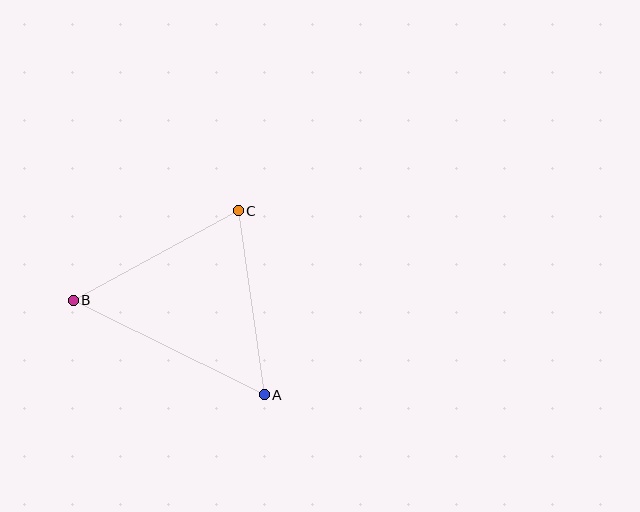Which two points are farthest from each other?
Points A and B are farthest from each other.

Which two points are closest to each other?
Points A and C are closest to each other.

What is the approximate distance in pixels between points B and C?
The distance between B and C is approximately 188 pixels.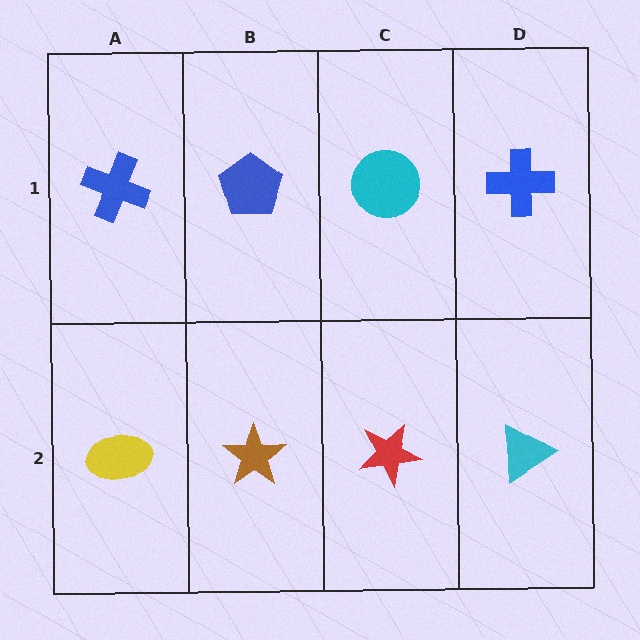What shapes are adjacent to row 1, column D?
A cyan triangle (row 2, column D), a cyan circle (row 1, column C).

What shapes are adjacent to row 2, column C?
A cyan circle (row 1, column C), a brown star (row 2, column B), a cyan triangle (row 2, column D).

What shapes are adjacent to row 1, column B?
A brown star (row 2, column B), a blue cross (row 1, column A), a cyan circle (row 1, column C).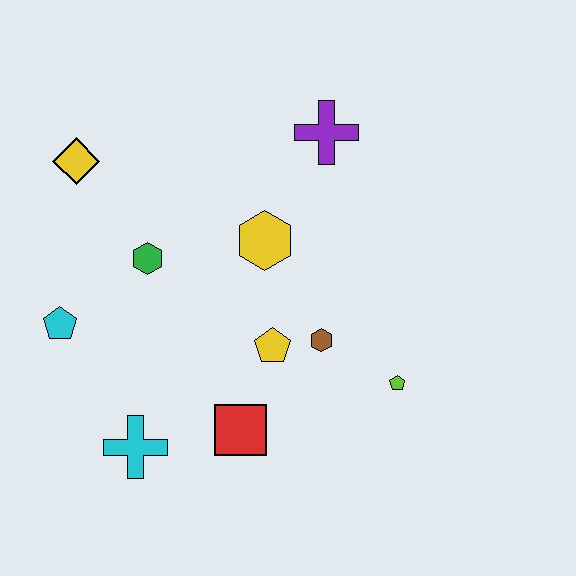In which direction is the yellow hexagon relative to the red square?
The yellow hexagon is above the red square.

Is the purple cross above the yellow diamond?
Yes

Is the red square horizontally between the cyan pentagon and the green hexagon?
No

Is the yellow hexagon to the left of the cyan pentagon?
No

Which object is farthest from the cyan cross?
The purple cross is farthest from the cyan cross.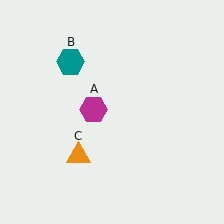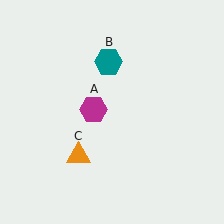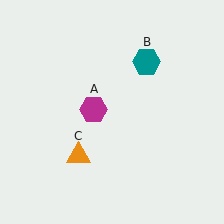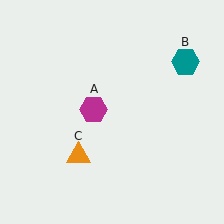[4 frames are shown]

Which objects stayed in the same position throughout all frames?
Magenta hexagon (object A) and orange triangle (object C) remained stationary.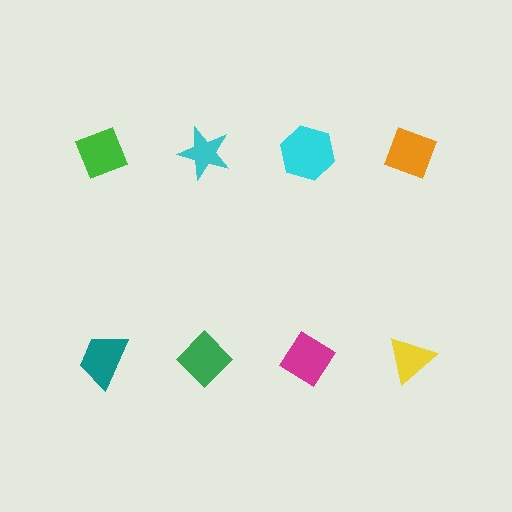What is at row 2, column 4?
A yellow triangle.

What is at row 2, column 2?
A green diamond.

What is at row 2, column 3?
A magenta diamond.